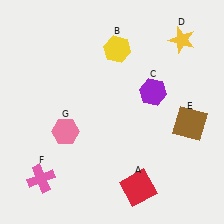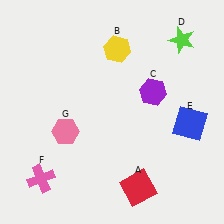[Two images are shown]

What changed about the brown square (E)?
In Image 1, E is brown. In Image 2, it changed to blue.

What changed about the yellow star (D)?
In Image 1, D is yellow. In Image 2, it changed to lime.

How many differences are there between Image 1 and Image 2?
There are 2 differences between the two images.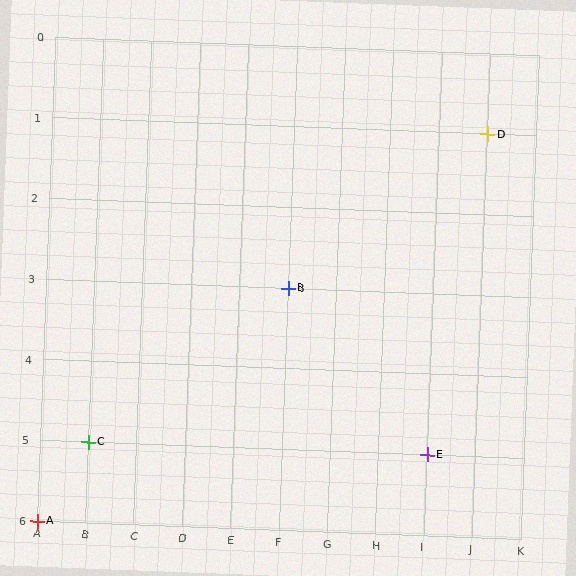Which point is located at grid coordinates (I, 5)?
Point E is at (I, 5).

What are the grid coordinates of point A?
Point A is at grid coordinates (A, 6).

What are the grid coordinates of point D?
Point D is at grid coordinates (J, 1).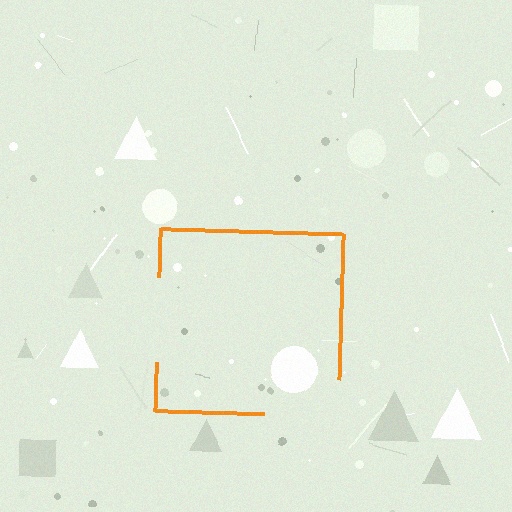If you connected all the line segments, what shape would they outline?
They would outline a square.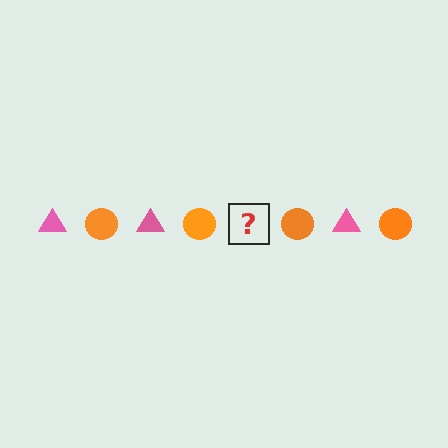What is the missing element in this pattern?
The missing element is a pink triangle.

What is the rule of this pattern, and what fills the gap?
The rule is that the pattern alternates between pink triangle and orange circle. The gap should be filled with a pink triangle.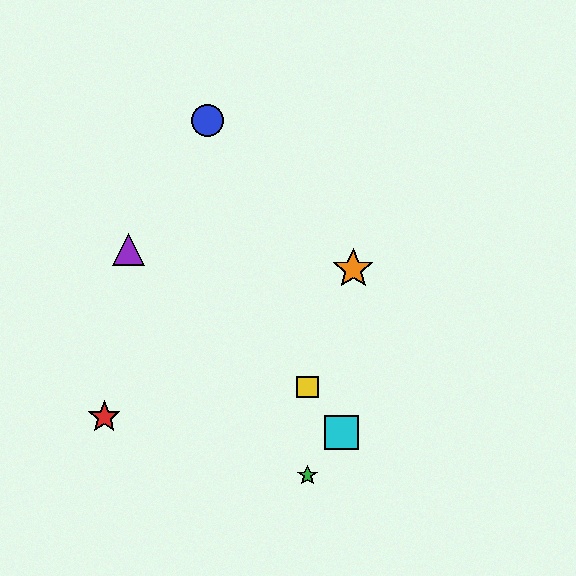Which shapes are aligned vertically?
The green star, the yellow square are aligned vertically.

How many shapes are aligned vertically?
2 shapes (the green star, the yellow square) are aligned vertically.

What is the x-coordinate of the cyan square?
The cyan square is at x≈342.